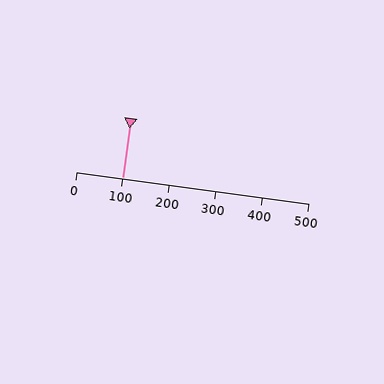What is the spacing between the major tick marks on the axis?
The major ticks are spaced 100 apart.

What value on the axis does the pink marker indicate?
The marker indicates approximately 100.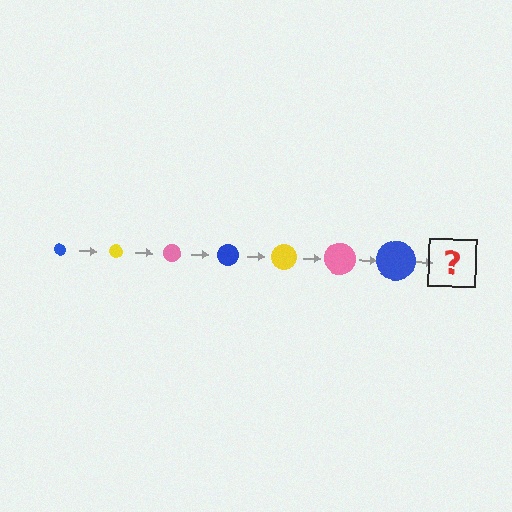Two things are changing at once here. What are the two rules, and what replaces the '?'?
The two rules are that the circle grows larger each step and the color cycles through blue, yellow, and pink. The '?' should be a yellow circle, larger than the previous one.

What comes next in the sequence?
The next element should be a yellow circle, larger than the previous one.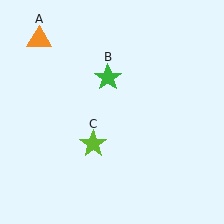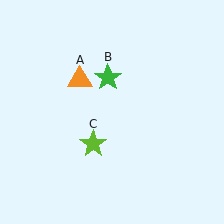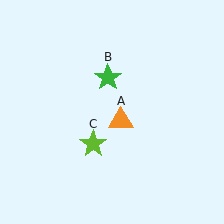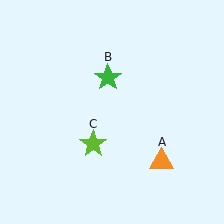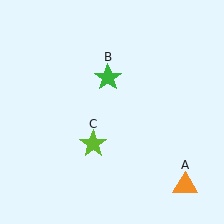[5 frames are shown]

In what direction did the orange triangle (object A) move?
The orange triangle (object A) moved down and to the right.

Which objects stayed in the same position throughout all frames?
Green star (object B) and lime star (object C) remained stationary.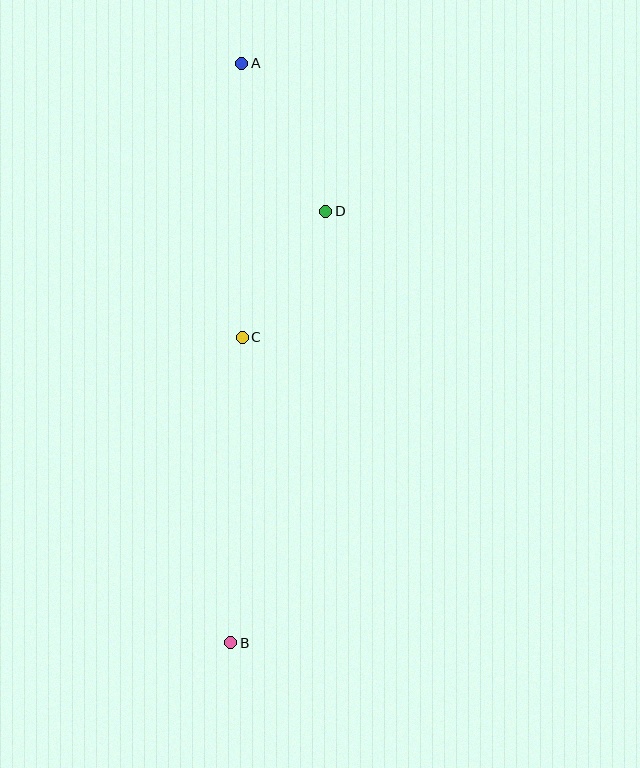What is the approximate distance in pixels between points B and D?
The distance between B and D is approximately 442 pixels.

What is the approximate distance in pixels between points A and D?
The distance between A and D is approximately 170 pixels.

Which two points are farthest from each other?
Points A and B are farthest from each other.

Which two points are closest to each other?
Points C and D are closest to each other.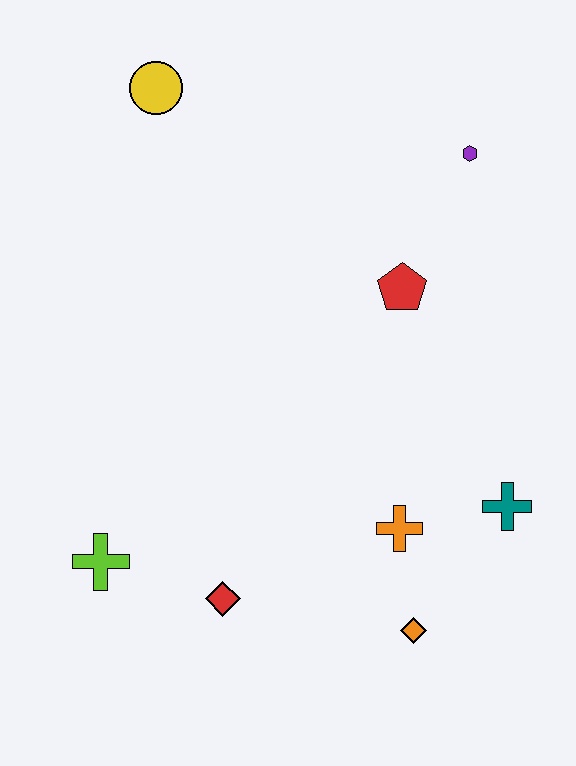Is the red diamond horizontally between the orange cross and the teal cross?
No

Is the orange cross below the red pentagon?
Yes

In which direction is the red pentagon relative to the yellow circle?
The red pentagon is to the right of the yellow circle.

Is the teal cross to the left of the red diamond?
No